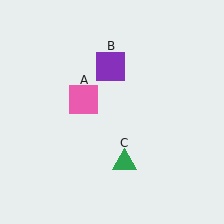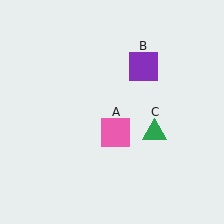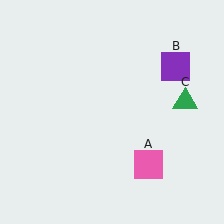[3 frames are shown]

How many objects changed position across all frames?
3 objects changed position: pink square (object A), purple square (object B), green triangle (object C).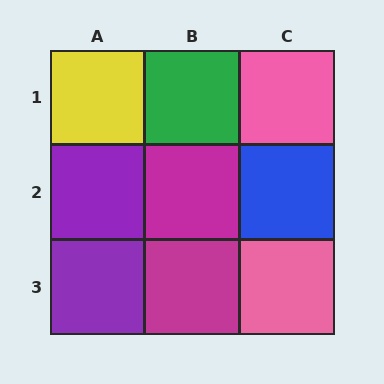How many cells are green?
1 cell is green.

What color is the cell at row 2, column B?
Magenta.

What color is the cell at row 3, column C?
Pink.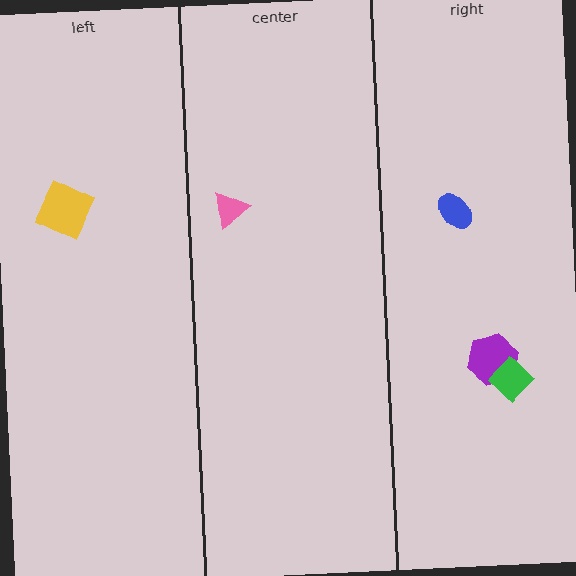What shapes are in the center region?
The pink triangle.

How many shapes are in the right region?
3.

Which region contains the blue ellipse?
The right region.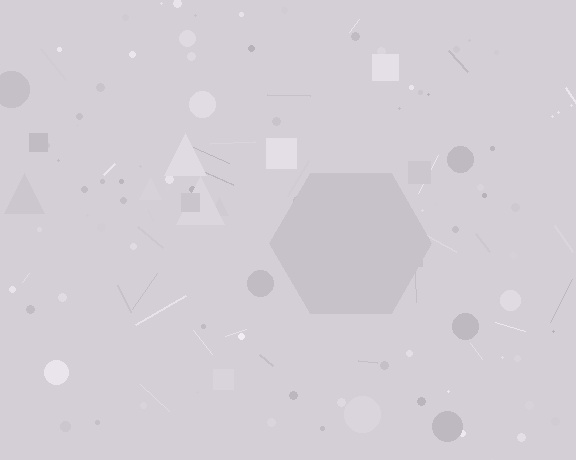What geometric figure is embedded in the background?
A hexagon is embedded in the background.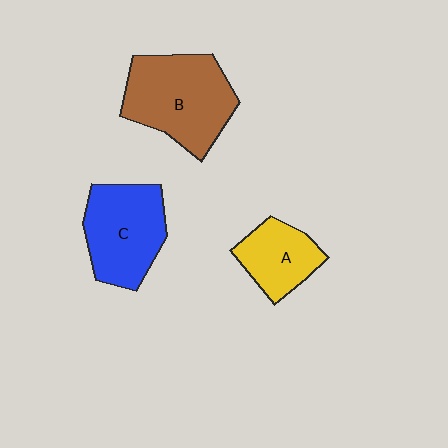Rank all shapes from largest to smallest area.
From largest to smallest: B (brown), C (blue), A (yellow).